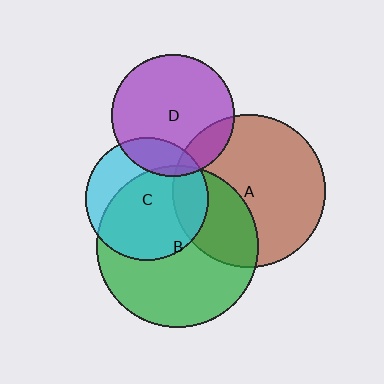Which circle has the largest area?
Circle B (green).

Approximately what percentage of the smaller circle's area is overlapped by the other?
Approximately 15%.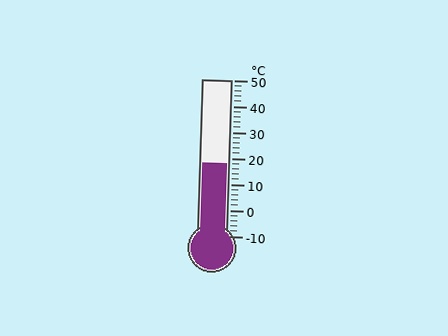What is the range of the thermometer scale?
The thermometer scale ranges from -10°C to 50°C.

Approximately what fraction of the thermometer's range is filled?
The thermometer is filled to approximately 45% of its range.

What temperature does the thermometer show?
The thermometer shows approximately 18°C.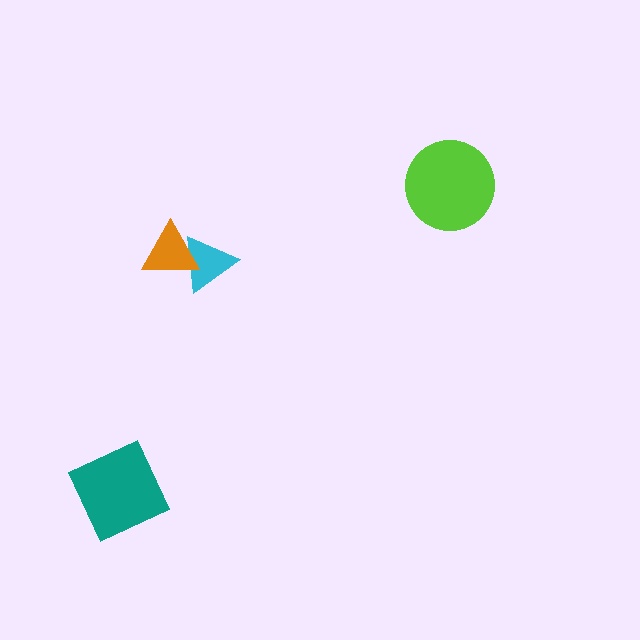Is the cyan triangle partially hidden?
Yes, it is partially covered by another shape.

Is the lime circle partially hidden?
No, no other shape covers it.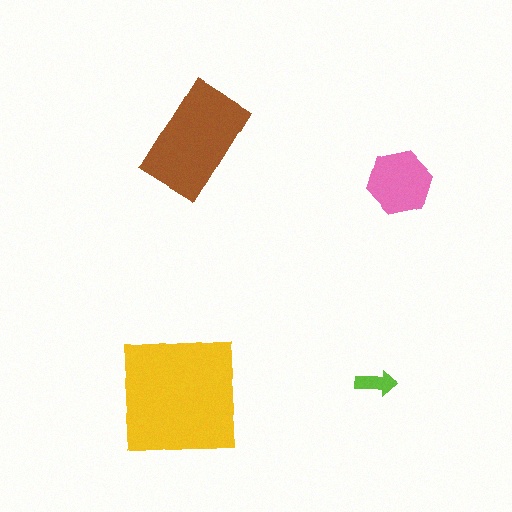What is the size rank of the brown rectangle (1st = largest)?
2nd.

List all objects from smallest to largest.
The lime arrow, the pink hexagon, the brown rectangle, the yellow square.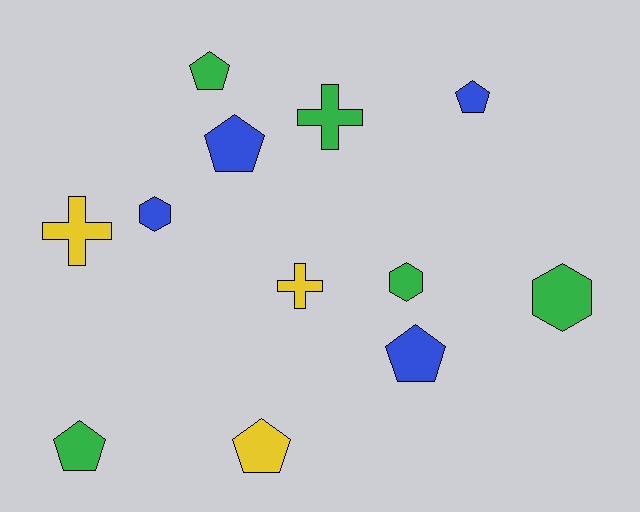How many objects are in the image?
There are 12 objects.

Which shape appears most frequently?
Pentagon, with 6 objects.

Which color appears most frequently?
Green, with 5 objects.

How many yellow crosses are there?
There are 2 yellow crosses.